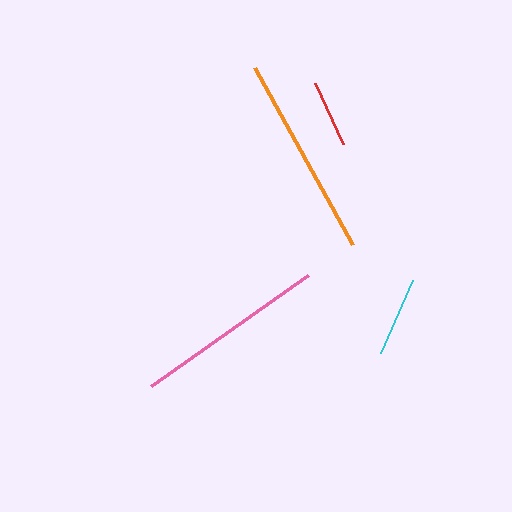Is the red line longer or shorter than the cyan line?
The cyan line is longer than the red line.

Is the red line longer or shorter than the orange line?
The orange line is longer than the red line.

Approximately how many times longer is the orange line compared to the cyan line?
The orange line is approximately 2.5 times the length of the cyan line.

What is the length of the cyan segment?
The cyan segment is approximately 80 pixels long.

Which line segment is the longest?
The orange line is the longest at approximately 203 pixels.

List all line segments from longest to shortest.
From longest to shortest: orange, pink, cyan, red.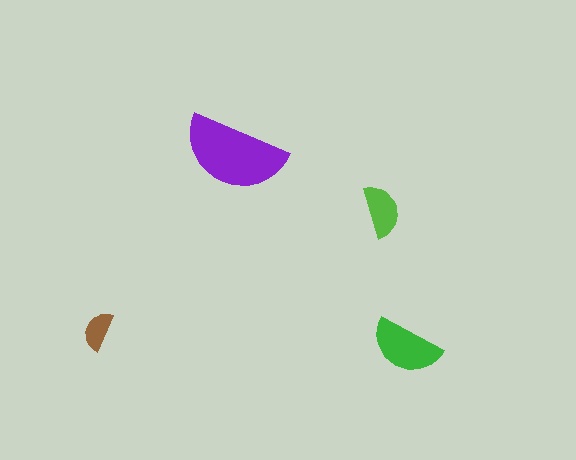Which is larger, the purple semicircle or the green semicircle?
The purple one.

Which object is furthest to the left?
The brown semicircle is leftmost.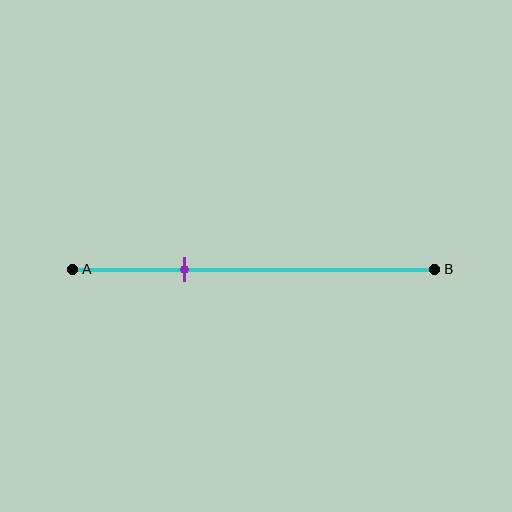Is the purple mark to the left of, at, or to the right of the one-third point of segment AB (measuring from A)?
The purple mark is approximately at the one-third point of segment AB.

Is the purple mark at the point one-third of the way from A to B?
Yes, the mark is approximately at the one-third point.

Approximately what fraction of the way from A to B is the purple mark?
The purple mark is approximately 30% of the way from A to B.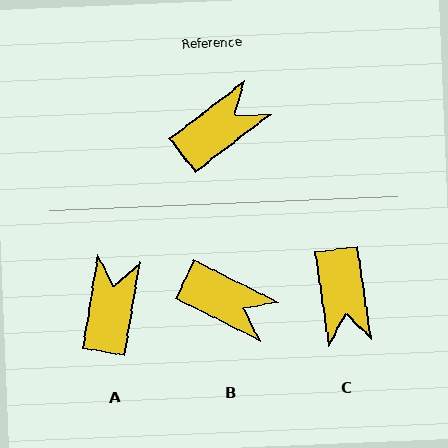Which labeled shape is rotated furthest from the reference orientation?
C, about 119 degrees away.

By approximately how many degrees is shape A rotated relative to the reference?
Approximately 43 degrees counter-clockwise.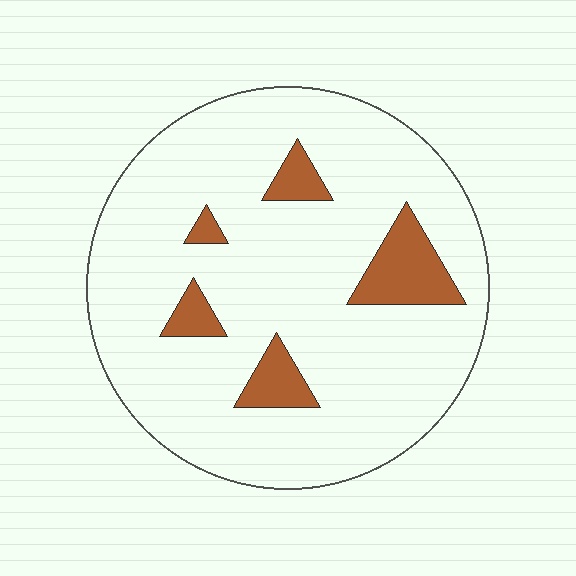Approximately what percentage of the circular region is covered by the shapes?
Approximately 10%.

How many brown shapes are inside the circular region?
5.